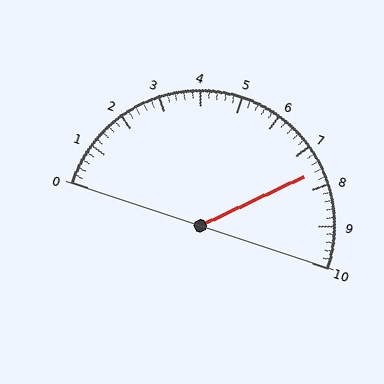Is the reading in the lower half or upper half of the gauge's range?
The reading is in the upper half of the range (0 to 10).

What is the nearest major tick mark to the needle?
The nearest major tick mark is 8.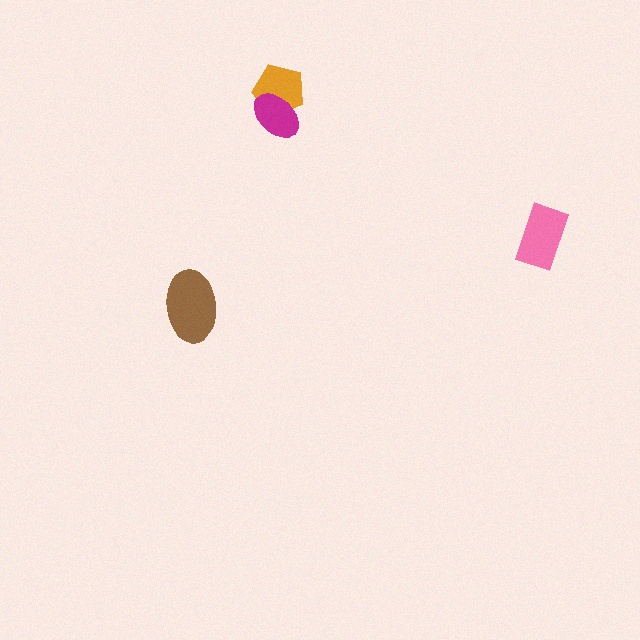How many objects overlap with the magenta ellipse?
1 object overlaps with the magenta ellipse.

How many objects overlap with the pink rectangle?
0 objects overlap with the pink rectangle.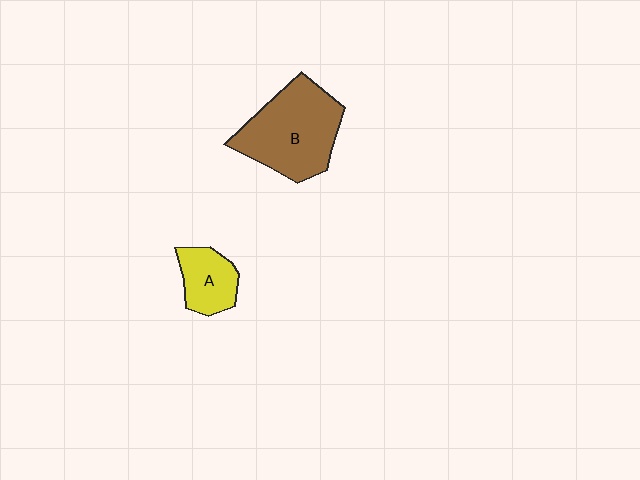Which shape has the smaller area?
Shape A (yellow).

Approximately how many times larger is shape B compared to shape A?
Approximately 2.2 times.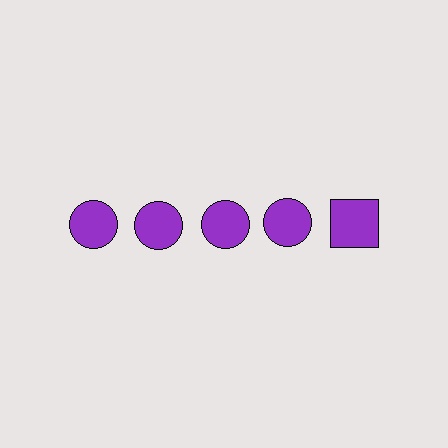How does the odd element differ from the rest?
It has a different shape: square instead of circle.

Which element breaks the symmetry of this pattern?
The purple square in the top row, rightmost column breaks the symmetry. All other shapes are purple circles.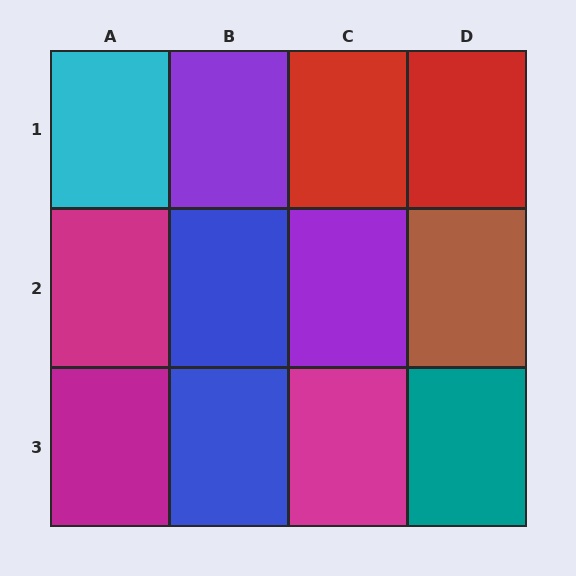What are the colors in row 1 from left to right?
Cyan, purple, red, red.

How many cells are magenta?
3 cells are magenta.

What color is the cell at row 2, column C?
Purple.